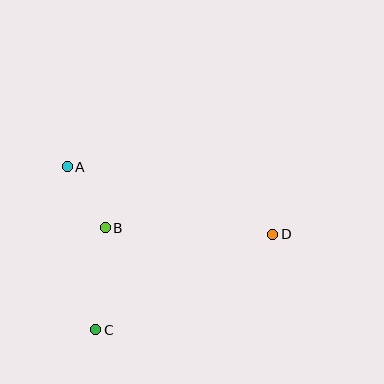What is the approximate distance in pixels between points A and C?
The distance between A and C is approximately 166 pixels.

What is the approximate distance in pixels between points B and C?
The distance between B and C is approximately 102 pixels.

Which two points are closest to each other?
Points A and B are closest to each other.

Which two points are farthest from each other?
Points A and D are farthest from each other.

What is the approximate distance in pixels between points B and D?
The distance between B and D is approximately 168 pixels.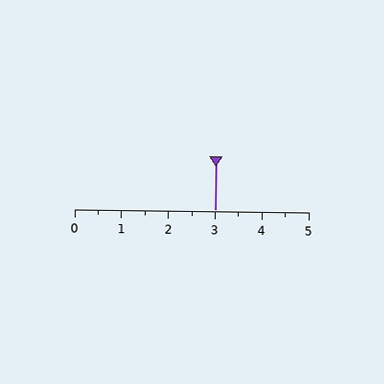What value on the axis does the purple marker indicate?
The marker indicates approximately 3.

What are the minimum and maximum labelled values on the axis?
The axis runs from 0 to 5.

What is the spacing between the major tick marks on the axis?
The major ticks are spaced 1 apart.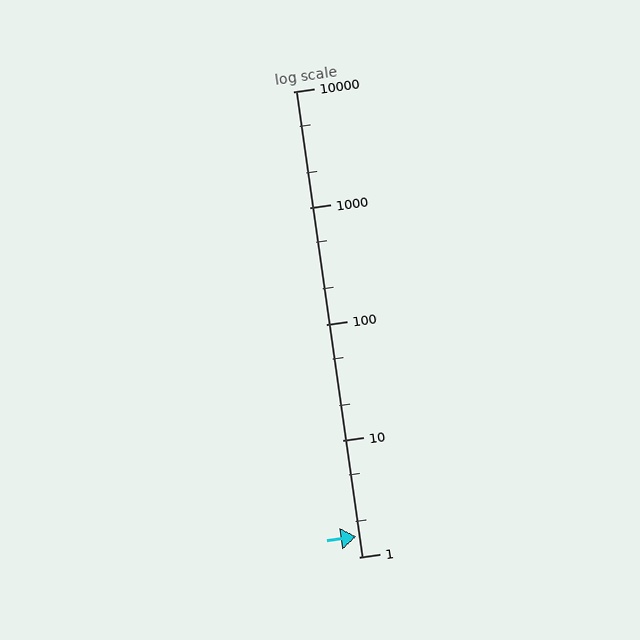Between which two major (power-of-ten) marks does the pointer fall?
The pointer is between 1 and 10.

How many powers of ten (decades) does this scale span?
The scale spans 4 decades, from 1 to 10000.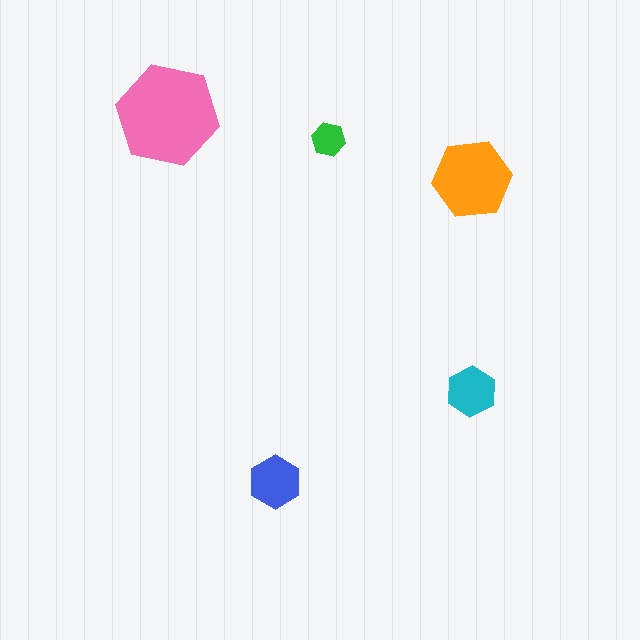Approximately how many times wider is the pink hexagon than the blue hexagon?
About 2 times wider.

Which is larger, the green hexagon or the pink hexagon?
The pink one.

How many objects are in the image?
There are 5 objects in the image.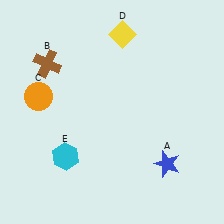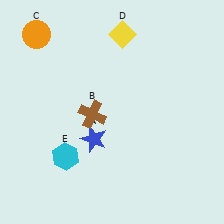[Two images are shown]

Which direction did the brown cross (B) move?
The brown cross (B) moved down.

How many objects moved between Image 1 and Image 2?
3 objects moved between the two images.